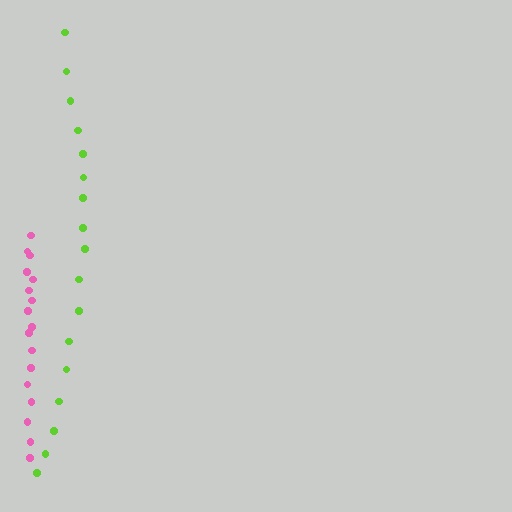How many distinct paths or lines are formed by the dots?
There are 2 distinct paths.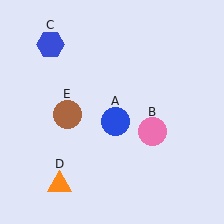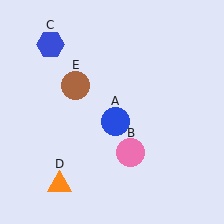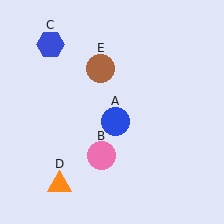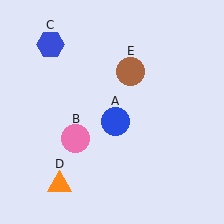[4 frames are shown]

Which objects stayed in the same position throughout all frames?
Blue circle (object A) and blue hexagon (object C) and orange triangle (object D) remained stationary.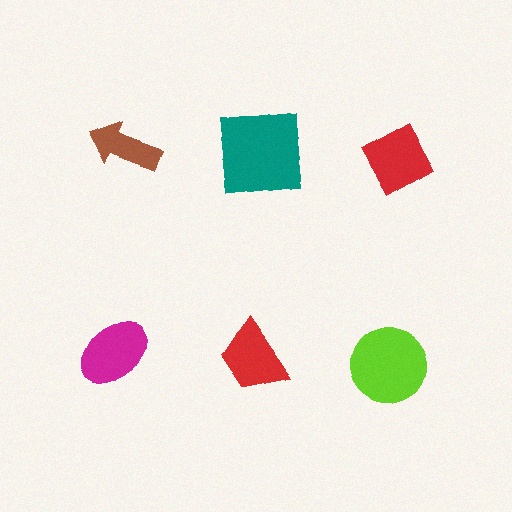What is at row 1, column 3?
A red diamond.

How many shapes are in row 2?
3 shapes.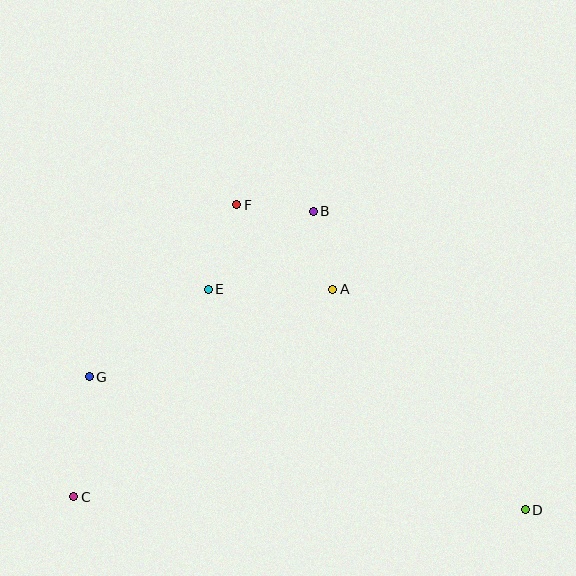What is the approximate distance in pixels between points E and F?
The distance between E and F is approximately 89 pixels.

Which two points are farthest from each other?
Points D and G are farthest from each other.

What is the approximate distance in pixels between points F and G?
The distance between F and G is approximately 227 pixels.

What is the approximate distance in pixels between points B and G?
The distance between B and G is approximately 279 pixels.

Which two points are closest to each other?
Points B and F are closest to each other.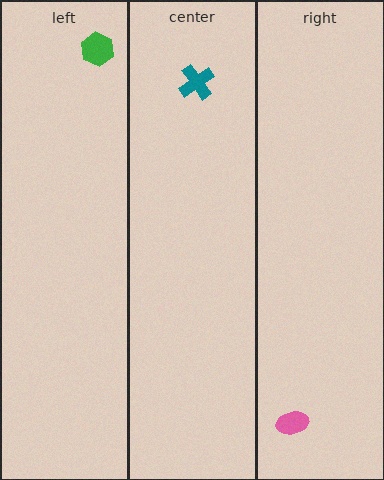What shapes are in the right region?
The pink ellipse.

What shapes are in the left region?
The green hexagon.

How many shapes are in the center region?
1.